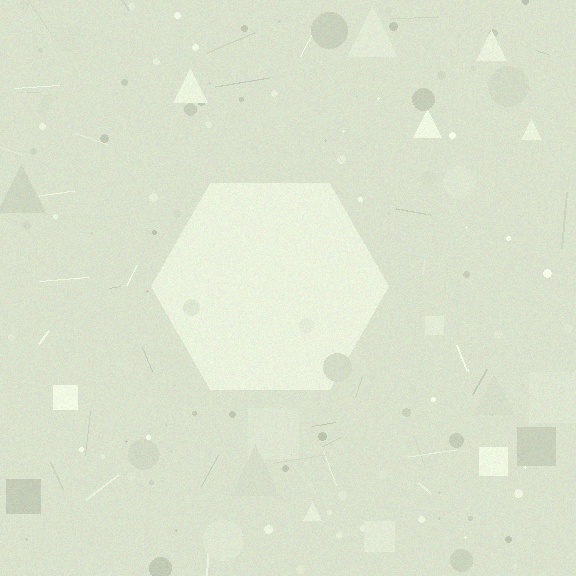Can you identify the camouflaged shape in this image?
The camouflaged shape is a hexagon.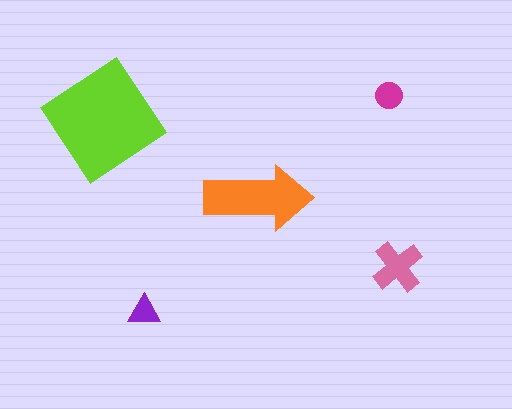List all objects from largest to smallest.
The lime diamond, the orange arrow, the pink cross, the magenta circle, the purple triangle.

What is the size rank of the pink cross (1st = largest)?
3rd.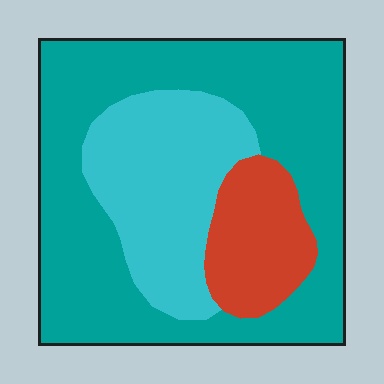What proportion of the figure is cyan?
Cyan takes up about one quarter (1/4) of the figure.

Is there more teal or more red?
Teal.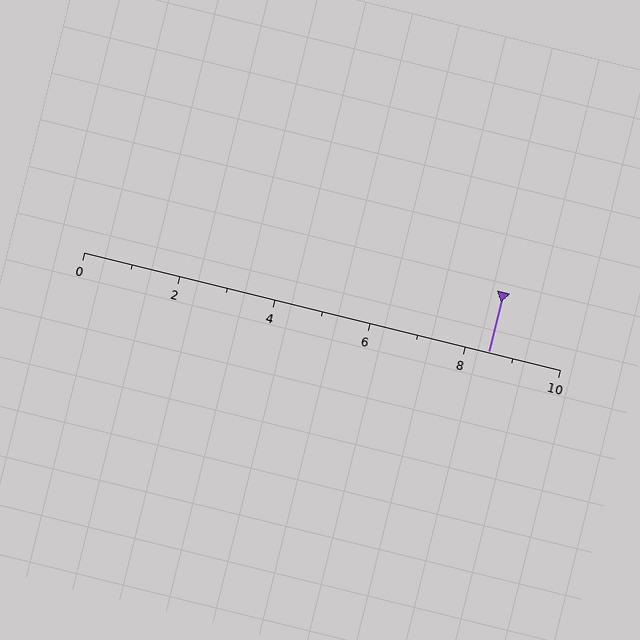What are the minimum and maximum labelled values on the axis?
The axis runs from 0 to 10.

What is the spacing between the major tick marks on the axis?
The major ticks are spaced 2 apart.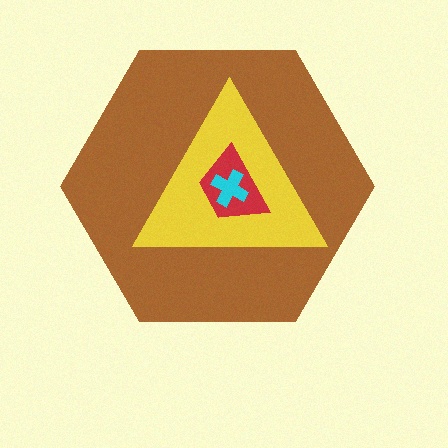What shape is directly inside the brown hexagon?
The yellow triangle.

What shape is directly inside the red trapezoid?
The cyan cross.